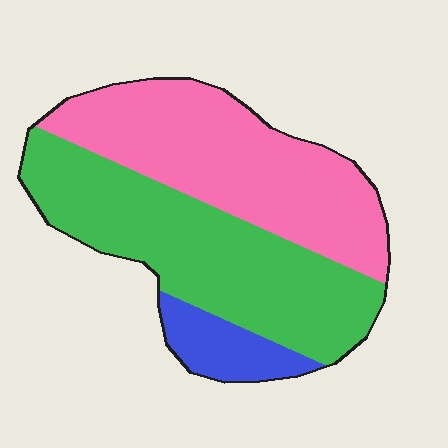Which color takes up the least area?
Blue, at roughly 10%.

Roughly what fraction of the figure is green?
Green covers roughly 45% of the figure.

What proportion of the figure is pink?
Pink covers roughly 45% of the figure.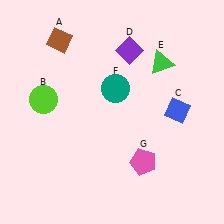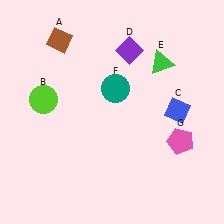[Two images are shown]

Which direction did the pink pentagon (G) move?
The pink pentagon (G) moved right.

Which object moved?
The pink pentagon (G) moved right.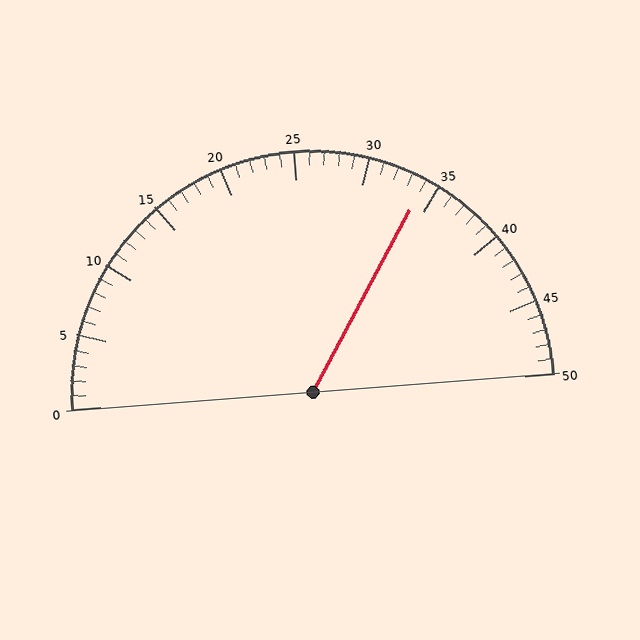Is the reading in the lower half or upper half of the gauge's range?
The reading is in the upper half of the range (0 to 50).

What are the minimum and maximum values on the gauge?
The gauge ranges from 0 to 50.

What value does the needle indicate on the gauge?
The needle indicates approximately 34.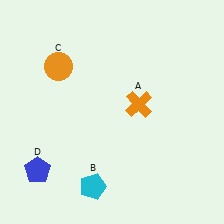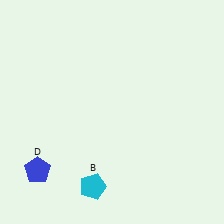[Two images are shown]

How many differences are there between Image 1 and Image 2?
There are 2 differences between the two images.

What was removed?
The orange circle (C), the orange cross (A) were removed in Image 2.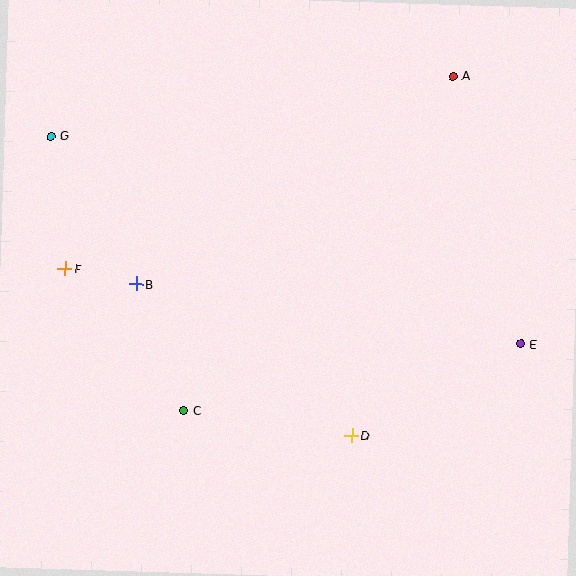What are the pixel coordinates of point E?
Point E is at (520, 344).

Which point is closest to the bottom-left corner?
Point C is closest to the bottom-left corner.